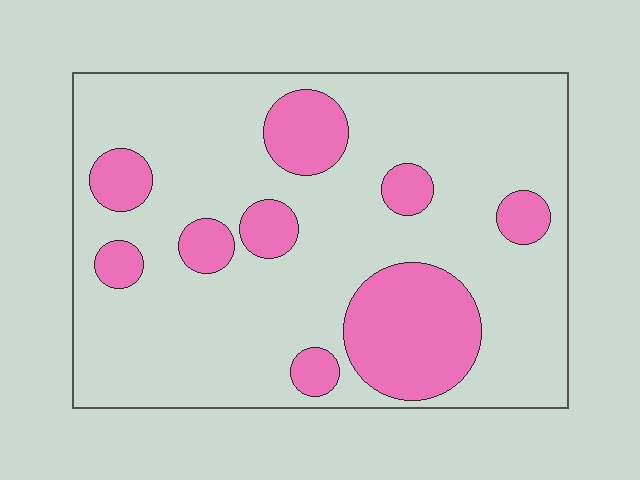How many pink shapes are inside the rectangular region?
9.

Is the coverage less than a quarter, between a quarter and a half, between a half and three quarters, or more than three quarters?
Less than a quarter.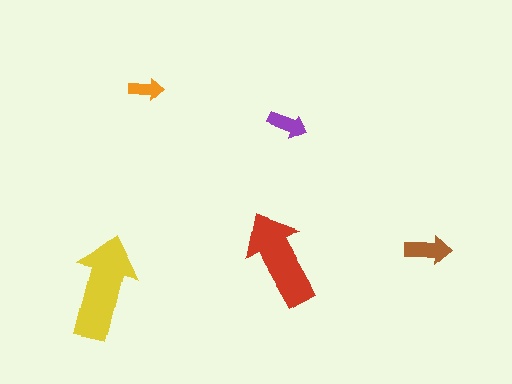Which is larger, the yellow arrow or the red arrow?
The yellow one.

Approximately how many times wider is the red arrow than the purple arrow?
About 2.5 times wider.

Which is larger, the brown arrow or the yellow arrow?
The yellow one.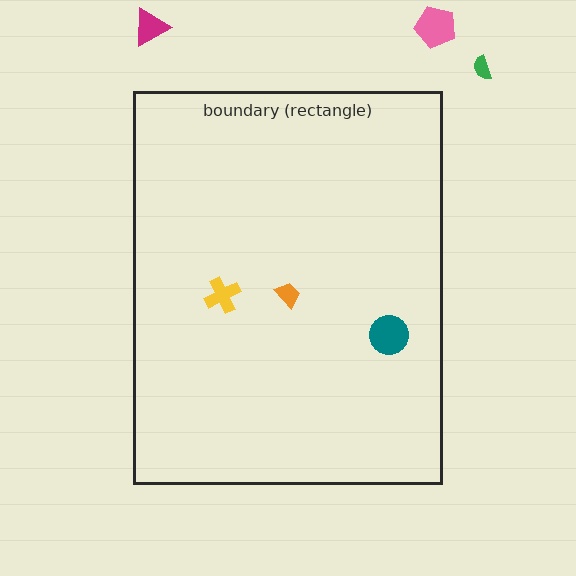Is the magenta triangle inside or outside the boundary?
Outside.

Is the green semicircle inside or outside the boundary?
Outside.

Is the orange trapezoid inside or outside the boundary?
Inside.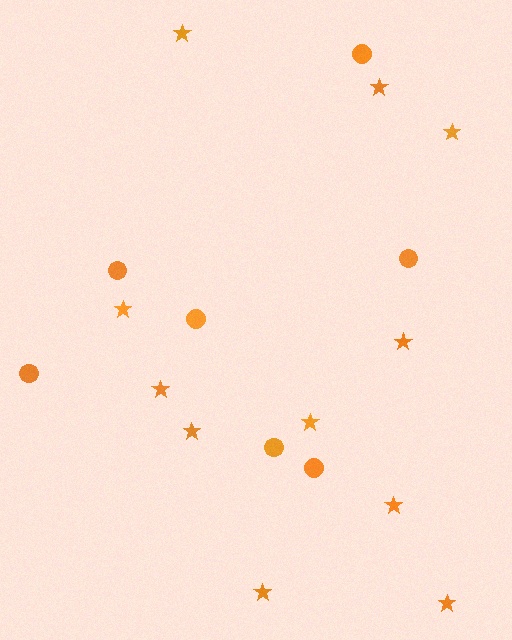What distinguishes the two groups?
There are 2 groups: one group of stars (11) and one group of circles (7).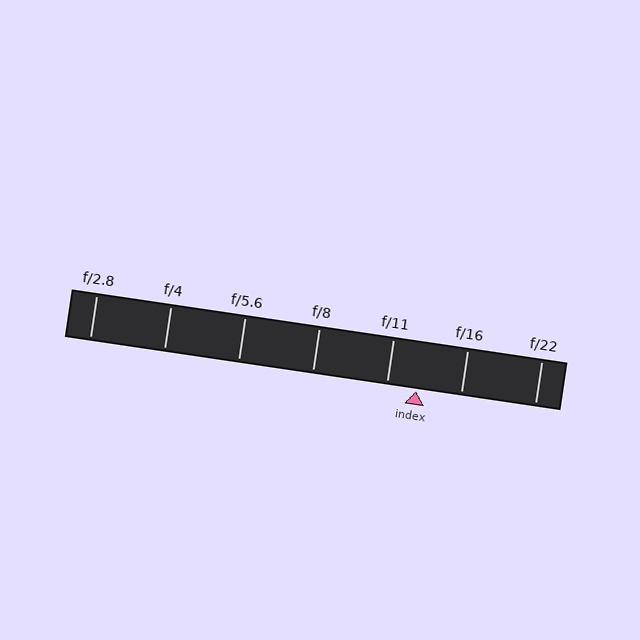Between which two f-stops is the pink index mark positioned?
The index mark is between f/11 and f/16.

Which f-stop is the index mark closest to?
The index mark is closest to f/11.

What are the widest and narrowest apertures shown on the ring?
The widest aperture shown is f/2.8 and the narrowest is f/22.